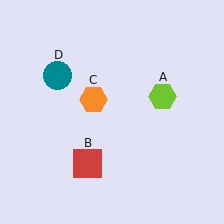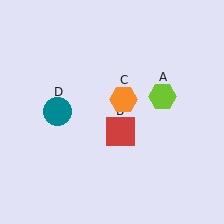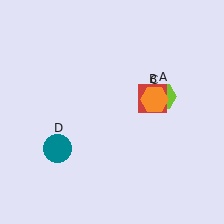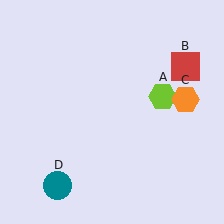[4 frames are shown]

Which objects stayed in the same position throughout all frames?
Lime hexagon (object A) remained stationary.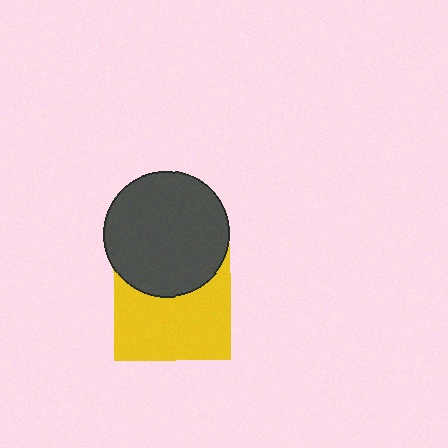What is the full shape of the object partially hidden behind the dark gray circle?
The partially hidden object is a yellow square.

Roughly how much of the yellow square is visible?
About half of it is visible (roughly 63%).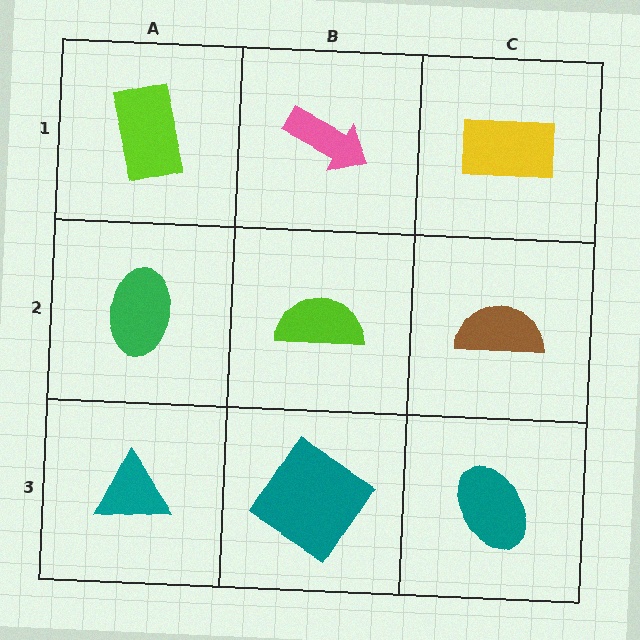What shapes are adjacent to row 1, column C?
A brown semicircle (row 2, column C), a pink arrow (row 1, column B).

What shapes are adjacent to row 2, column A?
A lime rectangle (row 1, column A), a teal triangle (row 3, column A), a lime semicircle (row 2, column B).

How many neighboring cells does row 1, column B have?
3.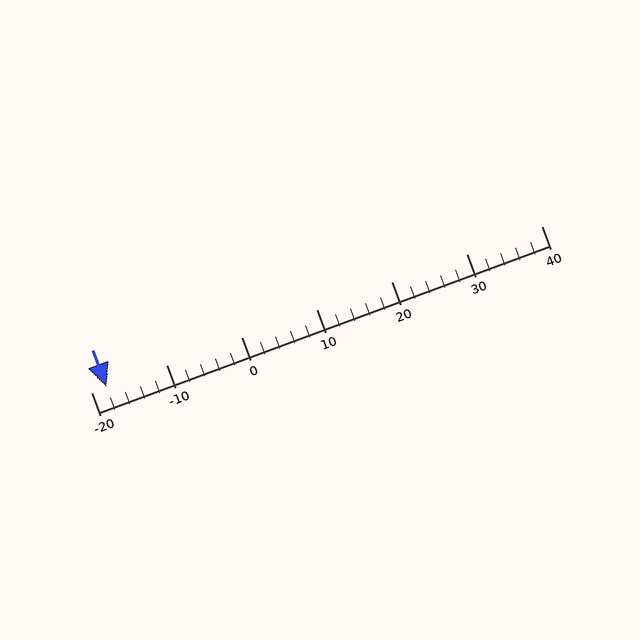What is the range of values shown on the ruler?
The ruler shows values from -20 to 40.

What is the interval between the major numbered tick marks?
The major tick marks are spaced 10 units apart.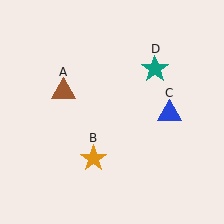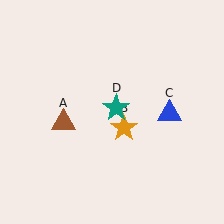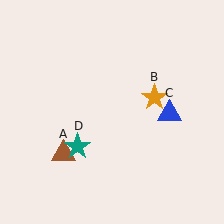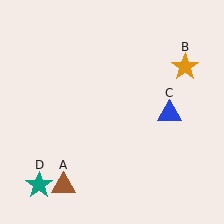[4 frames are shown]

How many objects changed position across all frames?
3 objects changed position: brown triangle (object A), orange star (object B), teal star (object D).